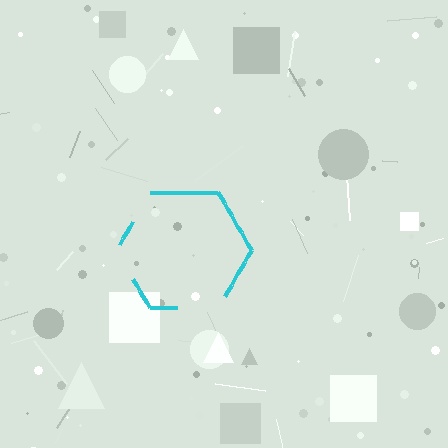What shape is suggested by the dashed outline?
The dashed outline suggests a hexagon.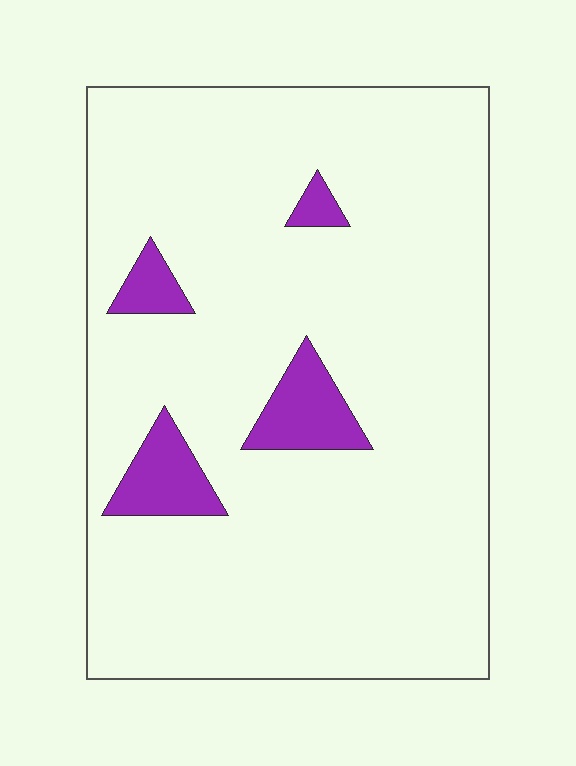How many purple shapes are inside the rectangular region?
4.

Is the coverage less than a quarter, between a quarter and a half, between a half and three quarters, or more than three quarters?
Less than a quarter.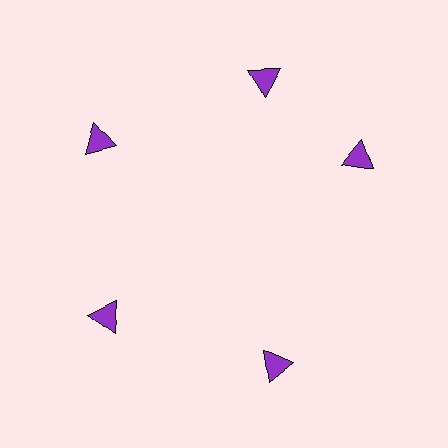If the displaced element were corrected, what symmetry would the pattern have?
It would have 5-fold rotational symmetry — the pattern would map onto itself every 72 degrees.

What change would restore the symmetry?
The symmetry would be restored by rotating it back into even spacing with its neighbors so that all 5 triangles sit at equal angles and equal distance from the center.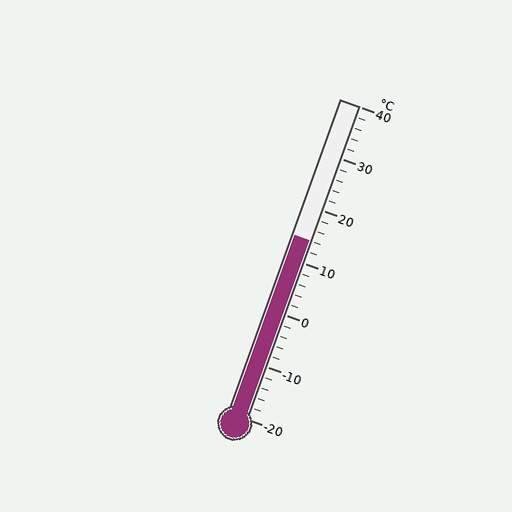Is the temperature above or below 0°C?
The temperature is above 0°C.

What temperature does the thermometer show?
The thermometer shows approximately 14°C.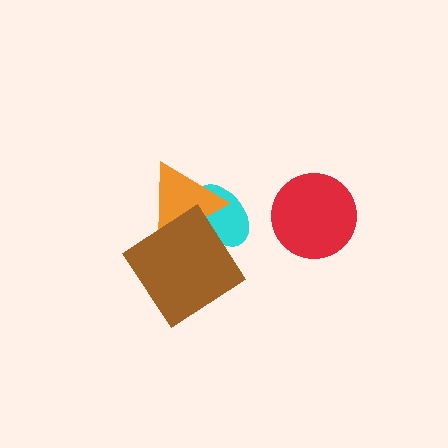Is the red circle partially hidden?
No, no other shape covers it.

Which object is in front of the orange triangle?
The brown diamond is in front of the orange triangle.